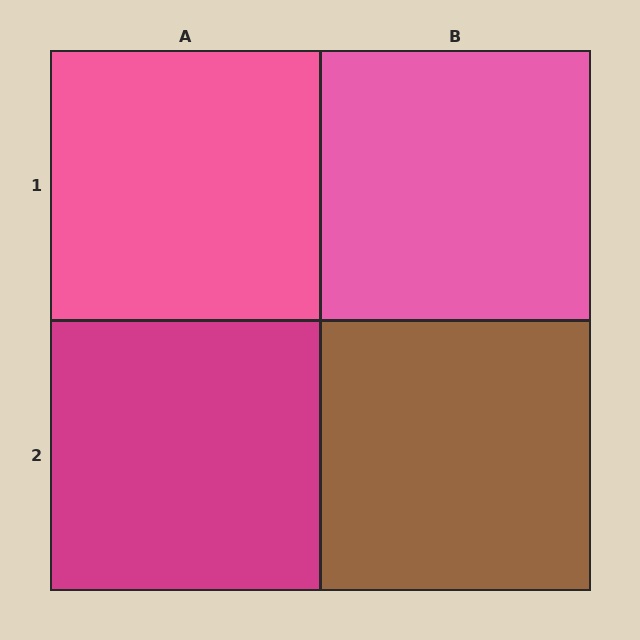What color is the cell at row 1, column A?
Pink.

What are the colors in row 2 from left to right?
Magenta, brown.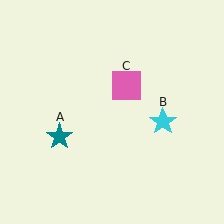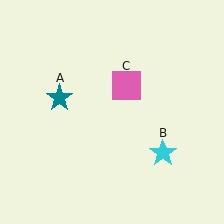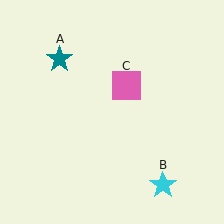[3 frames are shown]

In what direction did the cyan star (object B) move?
The cyan star (object B) moved down.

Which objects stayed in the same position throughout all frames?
Pink square (object C) remained stationary.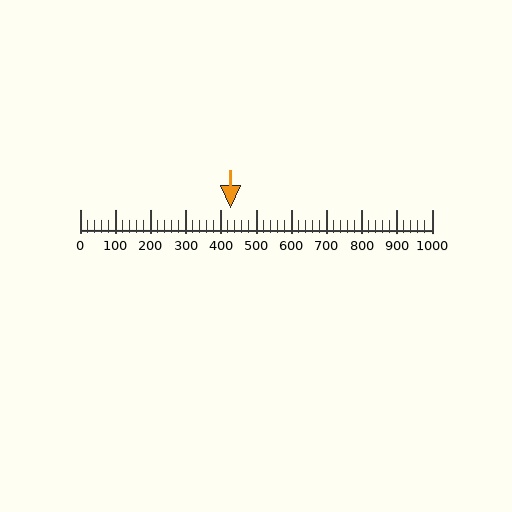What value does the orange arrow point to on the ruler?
The orange arrow points to approximately 427.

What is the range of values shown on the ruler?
The ruler shows values from 0 to 1000.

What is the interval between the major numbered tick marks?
The major tick marks are spaced 100 units apart.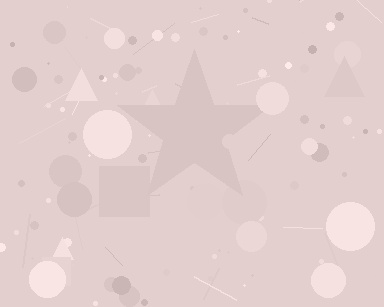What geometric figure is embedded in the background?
A star is embedded in the background.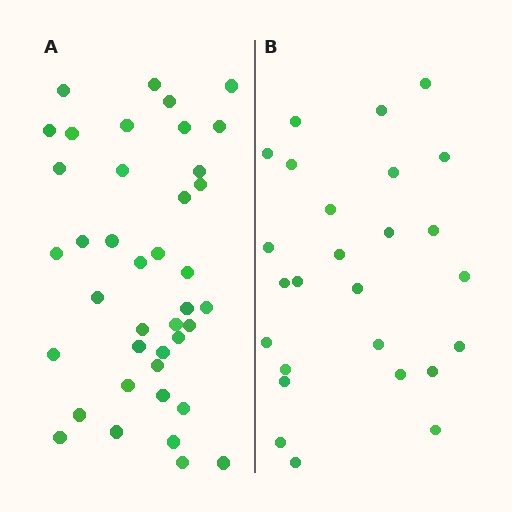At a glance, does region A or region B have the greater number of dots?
Region A (the left region) has more dots.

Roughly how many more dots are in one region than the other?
Region A has approximately 15 more dots than region B.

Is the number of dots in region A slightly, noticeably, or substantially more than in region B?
Region A has substantially more. The ratio is roughly 1.5 to 1.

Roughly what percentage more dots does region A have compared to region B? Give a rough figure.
About 55% more.